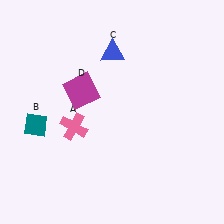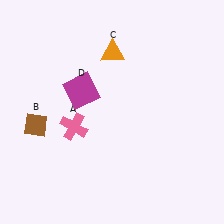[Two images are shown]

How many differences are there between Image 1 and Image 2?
There are 2 differences between the two images.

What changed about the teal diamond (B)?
In Image 1, B is teal. In Image 2, it changed to brown.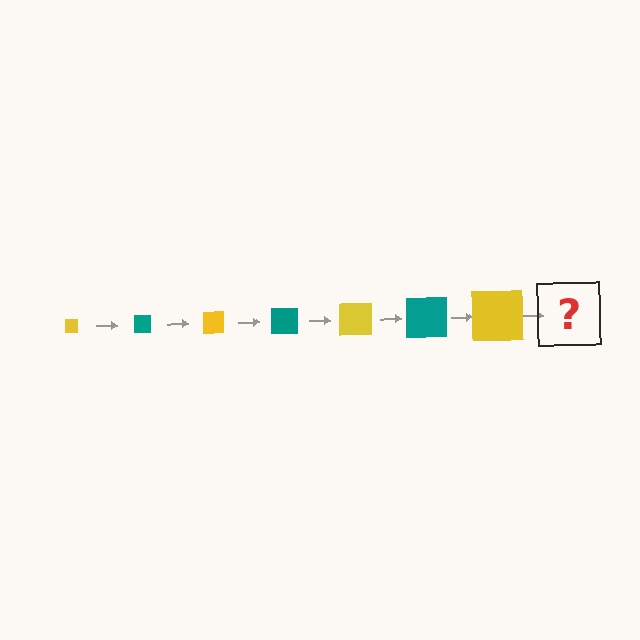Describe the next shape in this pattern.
It should be a teal square, larger than the previous one.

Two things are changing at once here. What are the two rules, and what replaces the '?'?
The two rules are that the square grows larger each step and the color cycles through yellow and teal. The '?' should be a teal square, larger than the previous one.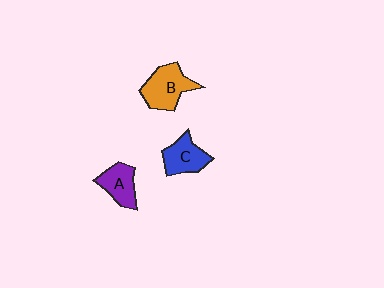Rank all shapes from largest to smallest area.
From largest to smallest: B (orange), C (blue), A (purple).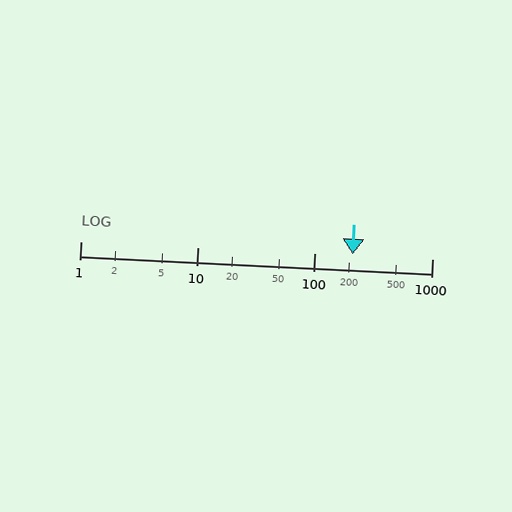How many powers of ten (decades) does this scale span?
The scale spans 3 decades, from 1 to 1000.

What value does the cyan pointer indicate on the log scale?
The pointer indicates approximately 210.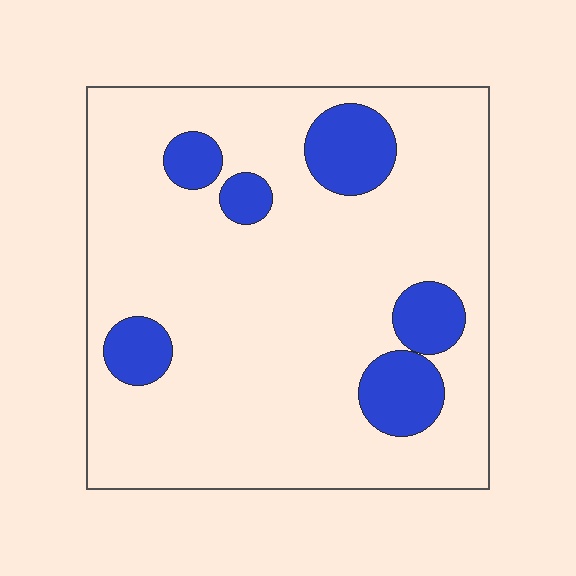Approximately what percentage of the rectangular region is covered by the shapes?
Approximately 15%.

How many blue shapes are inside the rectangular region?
6.